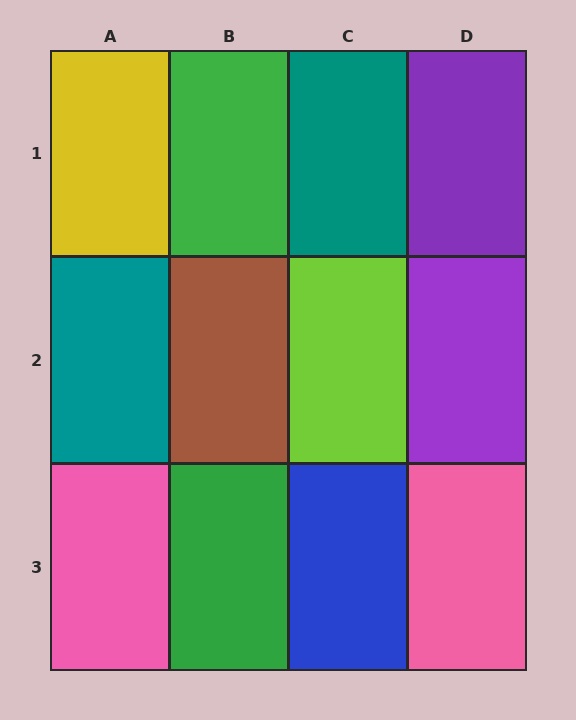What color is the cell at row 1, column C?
Teal.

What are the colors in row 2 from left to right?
Teal, brown, lime, purple.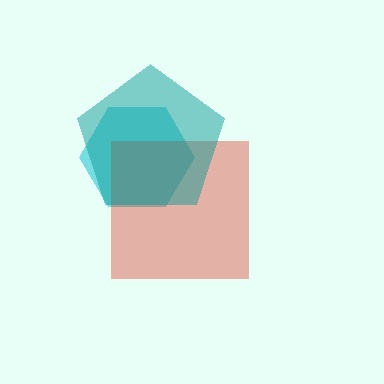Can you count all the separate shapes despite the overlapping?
Yes, there are 3 separate shapes.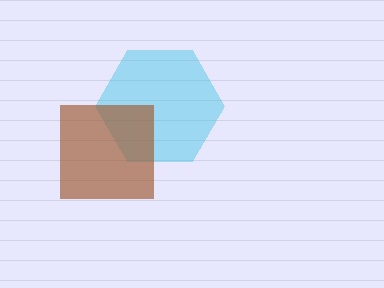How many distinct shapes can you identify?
There are 2 distinct shapes: a cyan hexagon, a brown square.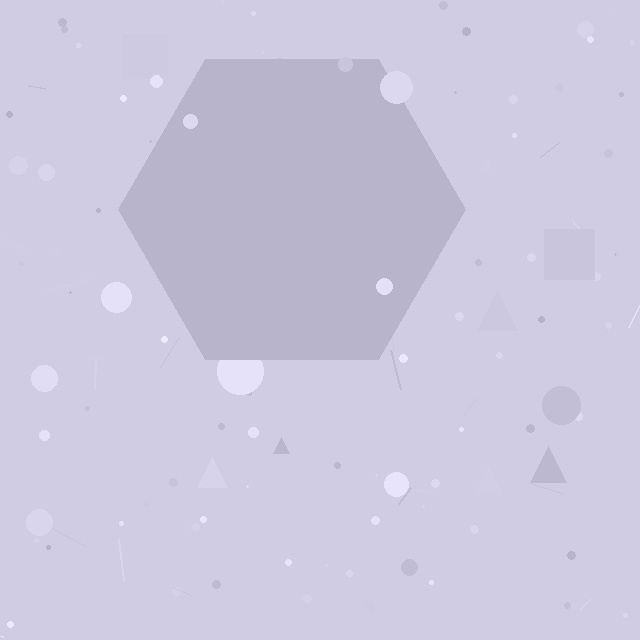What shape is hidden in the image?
A hexagon is hidden in the image.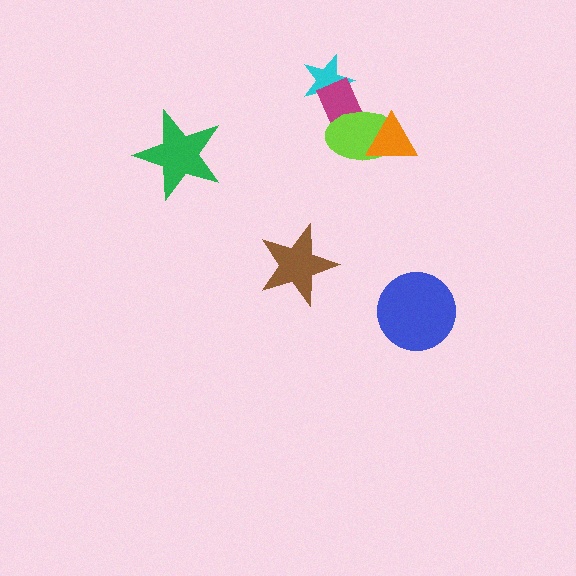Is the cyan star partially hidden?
Yes, it is partially covered by another shape.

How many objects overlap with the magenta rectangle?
2 objects overlap with the magenta rectangle.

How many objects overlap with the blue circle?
0 objects overlap with the blue circle.